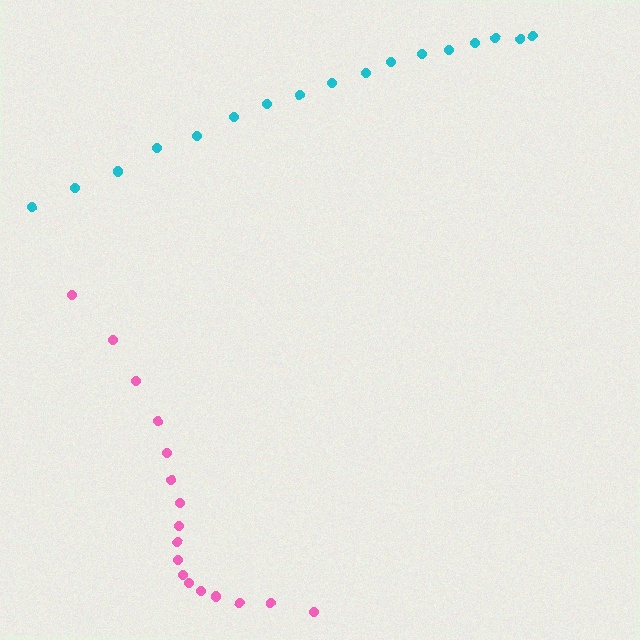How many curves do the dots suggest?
There are 2 distinct paths.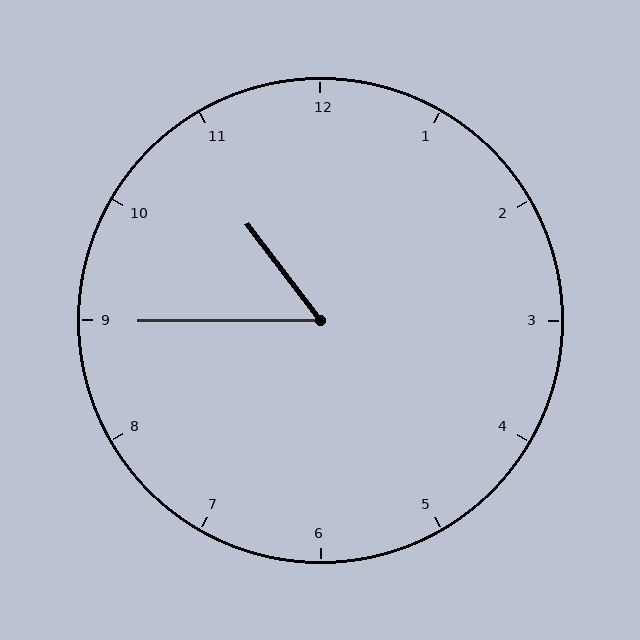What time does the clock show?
10:45.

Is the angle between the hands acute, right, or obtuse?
It is acute.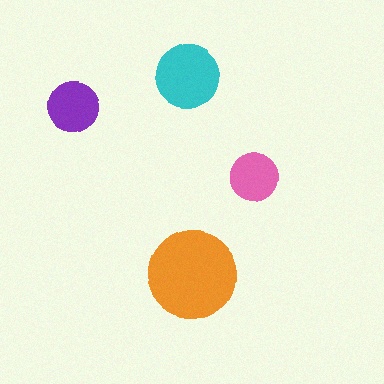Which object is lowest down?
The orange circle is bottommost.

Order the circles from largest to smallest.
the orange one, the cyan one, the purple one, the pink one.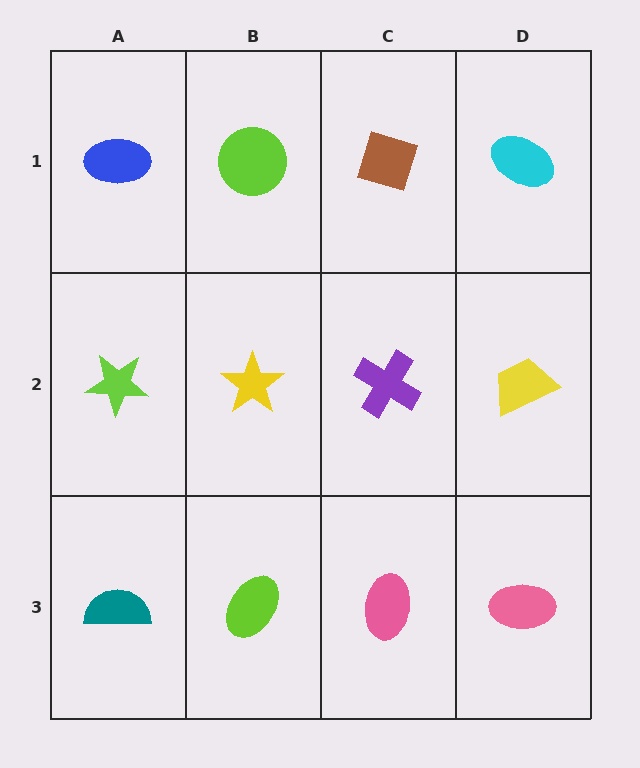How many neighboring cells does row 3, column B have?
3.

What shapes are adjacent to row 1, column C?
A purple cross (row 2, column C), a lime circle (row 1, column B), a cyan ellipse (row 1, column D).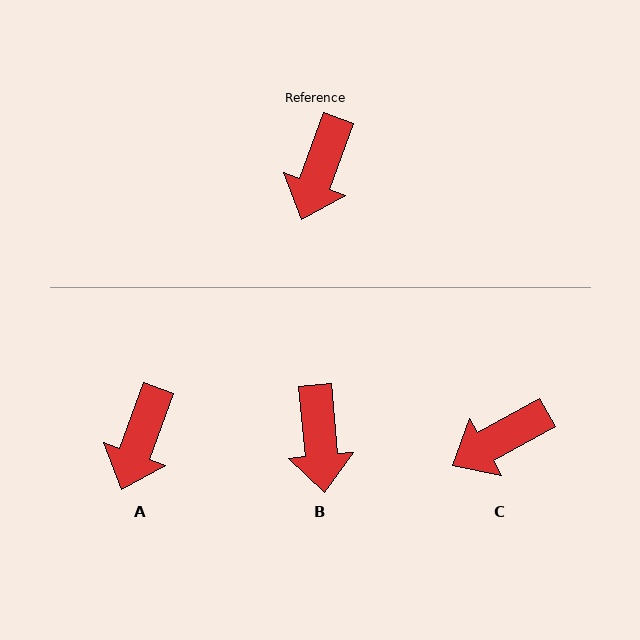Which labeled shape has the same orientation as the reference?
A.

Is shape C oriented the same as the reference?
No, it is off by about 41 degrees.